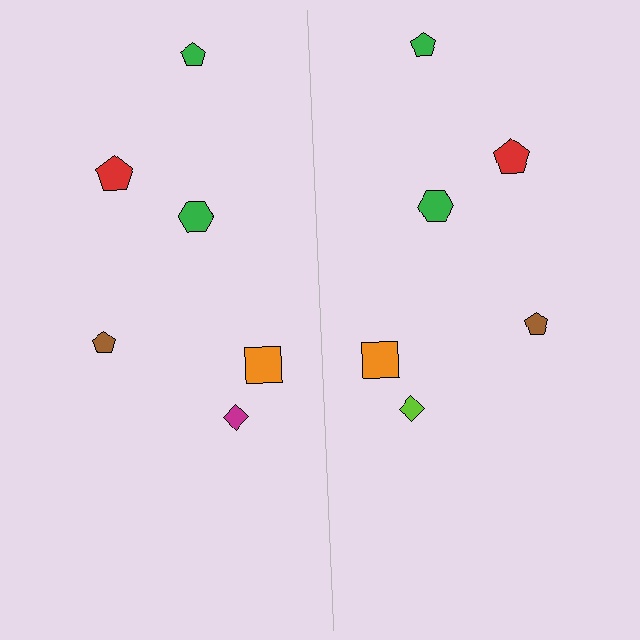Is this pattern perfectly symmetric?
No, the pattern is not perfectly symmetric. The lime diamond on the right side breaks the symmetry — its mirror counterpart is magenta.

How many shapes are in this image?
There are 12 shapes in this image.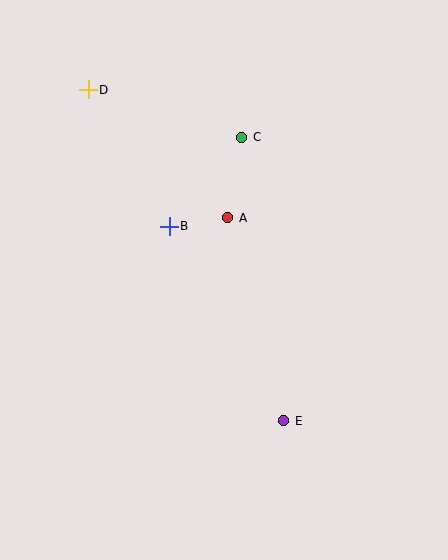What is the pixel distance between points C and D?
The distance between C and D is 161 pixels.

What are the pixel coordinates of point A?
Point A is at (228, 218).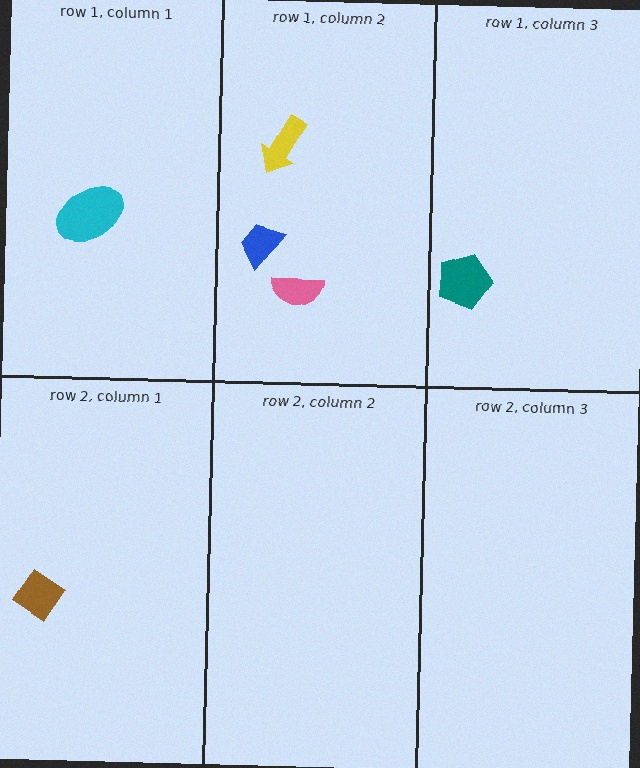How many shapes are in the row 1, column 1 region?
1.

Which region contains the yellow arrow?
The row 1, column 2 region.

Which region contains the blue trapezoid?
The row 1, column 2 region.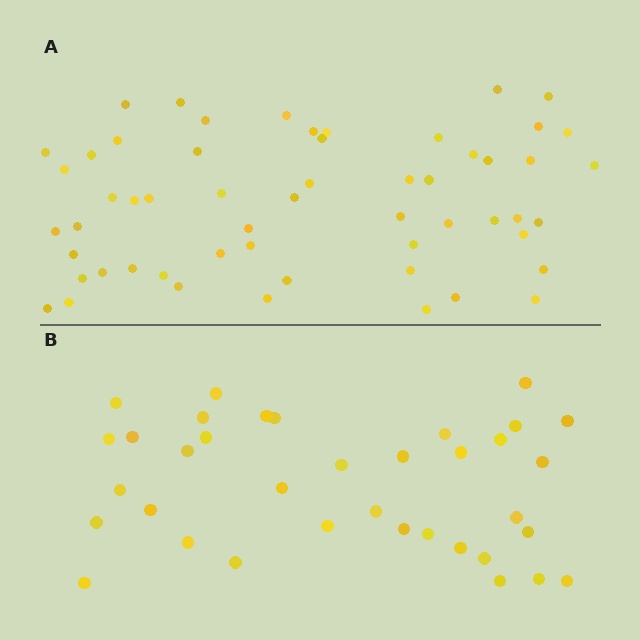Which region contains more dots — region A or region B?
Region A (the top region) has more dots.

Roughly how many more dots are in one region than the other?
Region A has approximately 20 more dots than region B.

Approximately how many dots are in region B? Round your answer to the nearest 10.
About 40 dots. (The exact count is 36, which rounds to 40.)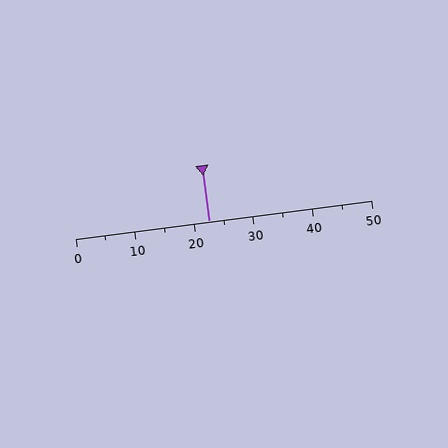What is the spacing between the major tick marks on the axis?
The major ticks are spaced 10 apart.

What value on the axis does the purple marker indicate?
The marker indicates approximately 22.5.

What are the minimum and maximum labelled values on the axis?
The axis runs from 0 to 50.